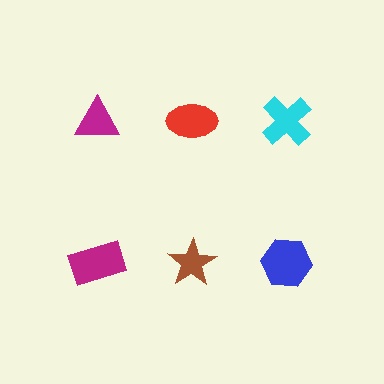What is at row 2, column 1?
A magenta rectangle.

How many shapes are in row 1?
3 shapes.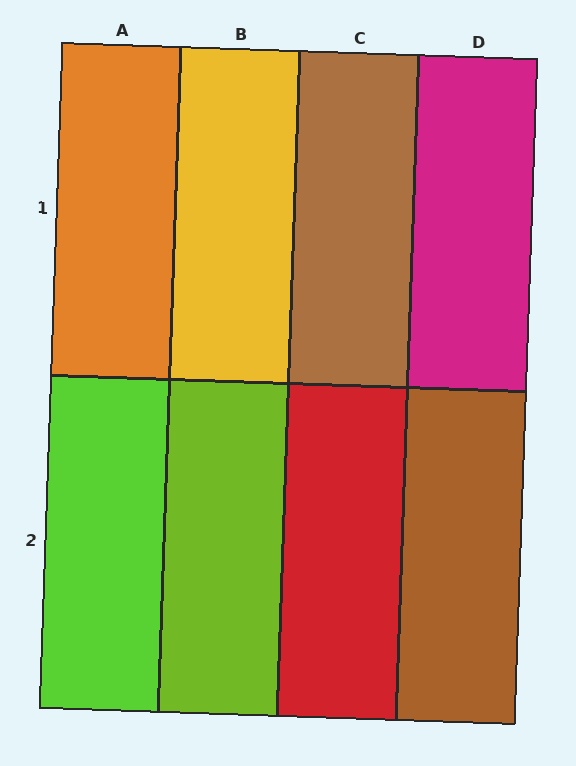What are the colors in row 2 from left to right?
Lime, lime, red, brown.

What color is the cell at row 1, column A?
Orange.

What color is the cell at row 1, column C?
Brown.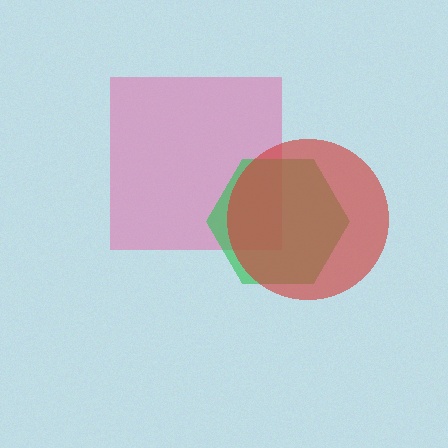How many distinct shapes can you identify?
There are 3 distinct shapes: a pink square, a green hexagon, a red circle.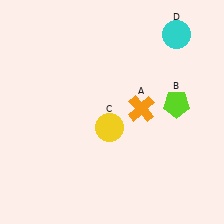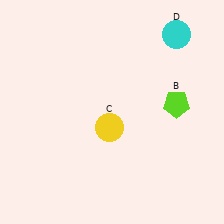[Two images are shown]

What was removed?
The orange cross (A) was removed in Image 2.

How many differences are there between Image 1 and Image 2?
There is 1 difference between the two images.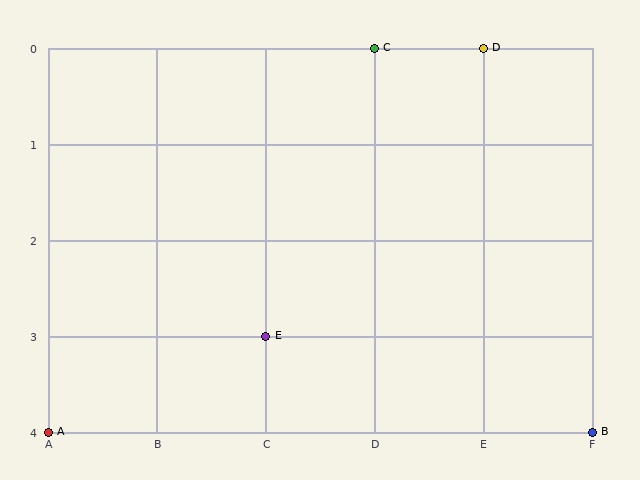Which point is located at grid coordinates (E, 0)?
Point D is at (E, 0).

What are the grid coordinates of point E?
Point E is at grid coordinates (C, 3).